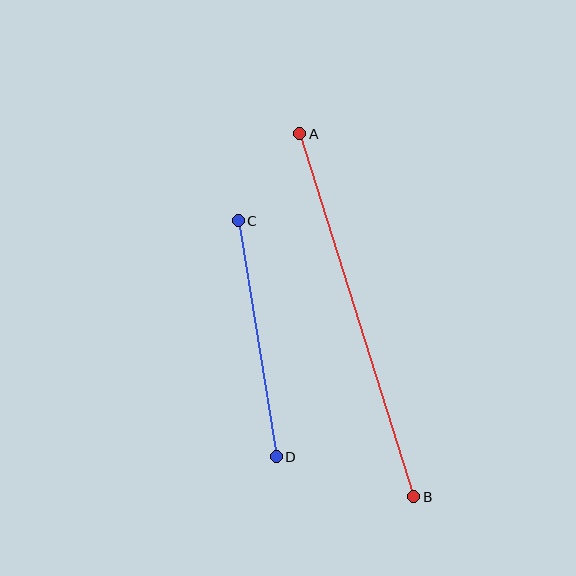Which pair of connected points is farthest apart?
Points A and B are farthest apart.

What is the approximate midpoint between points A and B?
The midpoint is at approximately (357, 315) pixels.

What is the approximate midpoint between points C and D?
The midpoint is at approximately (257, 339) pixels.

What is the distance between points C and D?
The distance is approximately 239 pixels.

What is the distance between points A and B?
The distance is approximately 381 pixels.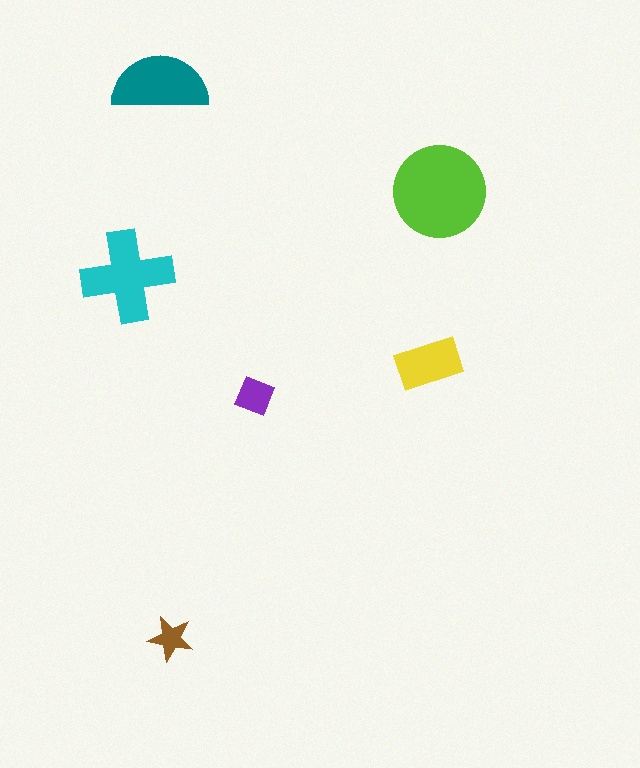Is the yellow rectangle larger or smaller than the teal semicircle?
Smaller.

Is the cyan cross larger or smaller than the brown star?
Larger.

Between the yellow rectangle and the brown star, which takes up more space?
The yellow rectangle.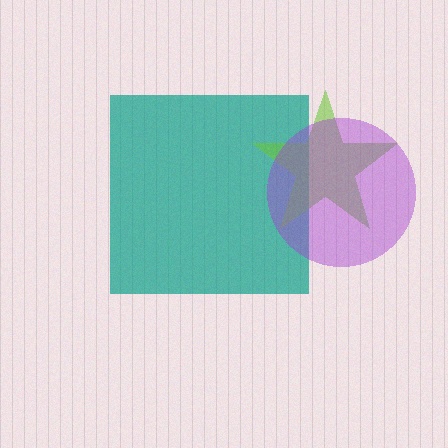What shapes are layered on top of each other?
The layered shapes are: a teal square, a lime star, a purple circle.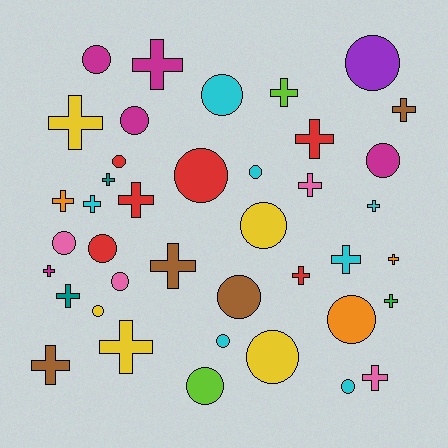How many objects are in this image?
There are 40 objects.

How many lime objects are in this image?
There are 2 lime objects.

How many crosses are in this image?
There are 21 crosses.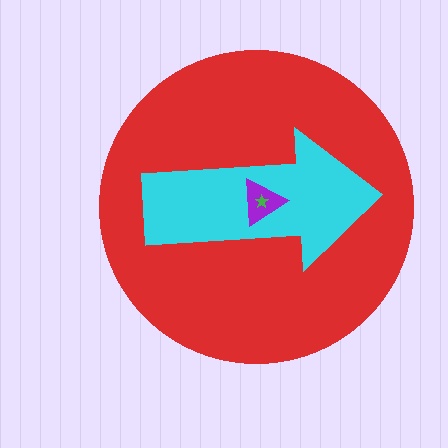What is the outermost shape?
The red circle.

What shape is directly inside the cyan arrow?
The purple triangle.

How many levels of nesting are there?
4.